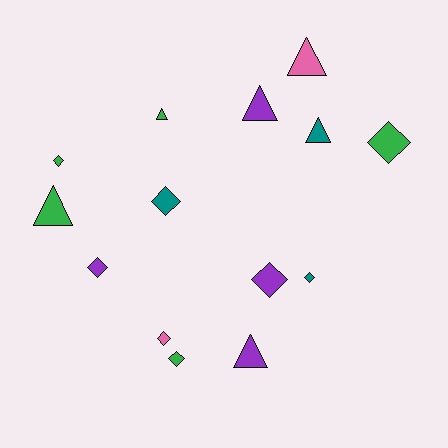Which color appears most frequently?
Green, with 5 objects.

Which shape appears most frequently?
Diamond, with 8 objects.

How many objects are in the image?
There are 14 objects.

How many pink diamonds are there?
There is 1 pink diamond.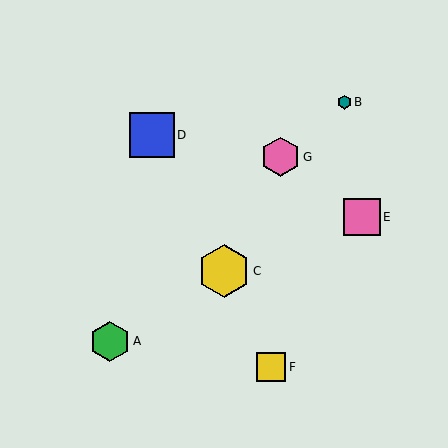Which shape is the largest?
The yellow hexagon (labeled C) is the largest.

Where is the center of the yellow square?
The center of the yellow square is at (271, 367).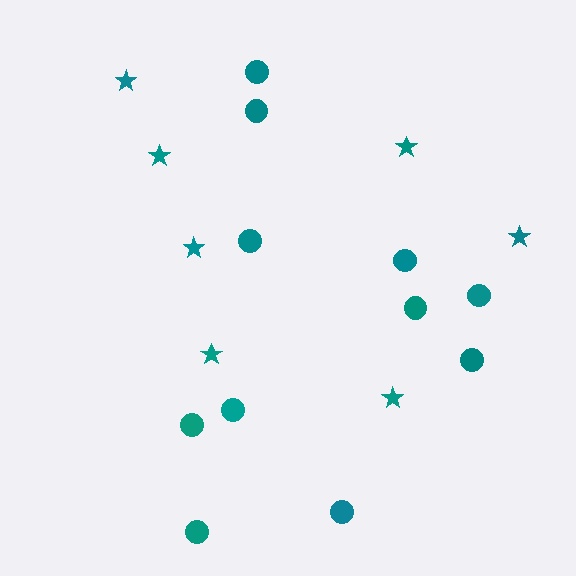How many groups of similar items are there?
There are 2 groups: one group of circles (11) and one group of stars (7).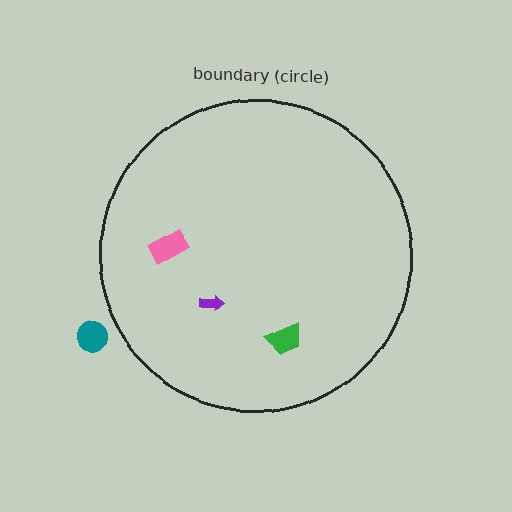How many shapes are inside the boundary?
3 inside, 1 outside.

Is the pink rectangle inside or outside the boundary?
Inside.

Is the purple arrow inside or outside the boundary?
Inside.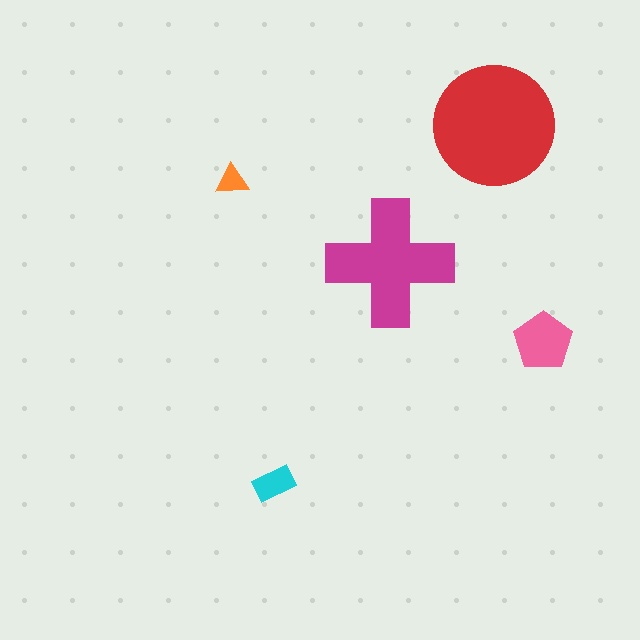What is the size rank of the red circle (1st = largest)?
1st.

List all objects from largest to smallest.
The red circle, the magenta cross, the pink pentagon, the cyan rectangle, the orange triangle.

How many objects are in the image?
There are 5 objects in the image.